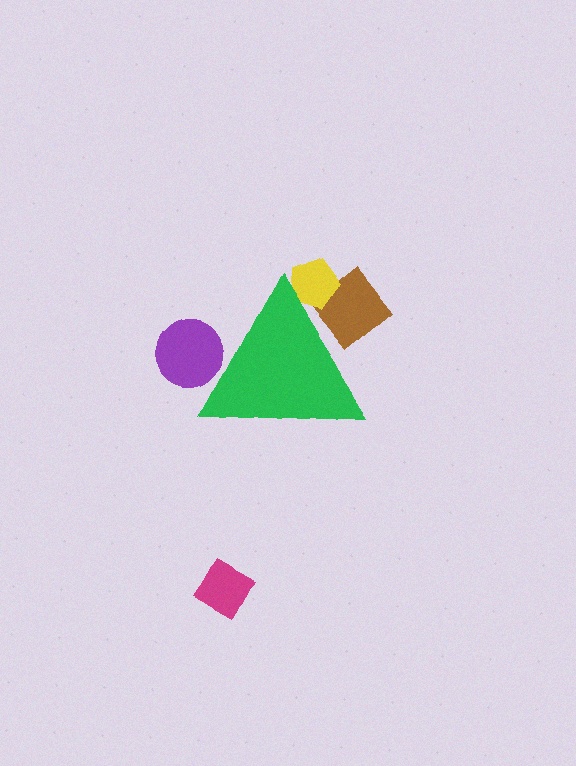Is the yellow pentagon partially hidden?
Yes, the yellow pentagon is partially hidden behind the green triangle.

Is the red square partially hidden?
Yes, the red square is partially hidden behind the green triangle.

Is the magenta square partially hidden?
No, the magenta square is fully visible.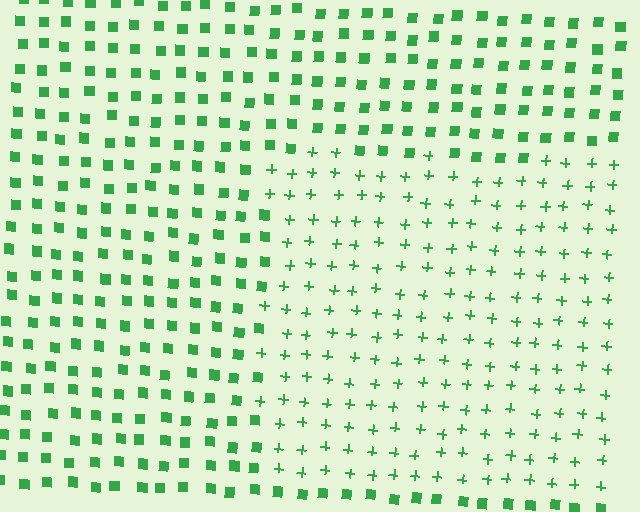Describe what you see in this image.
The image is filled with small green elements arranged in a uniform grid. A rectangle-shaped region contains plus signs, while the surrounding area contains squares. The boundary is defined purely by the change in element shape.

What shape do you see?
I see a rectangle.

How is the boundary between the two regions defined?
The boundary is defined by a change in element shape: plus signs inside vs. squares outside. All elements share the same color and spacing.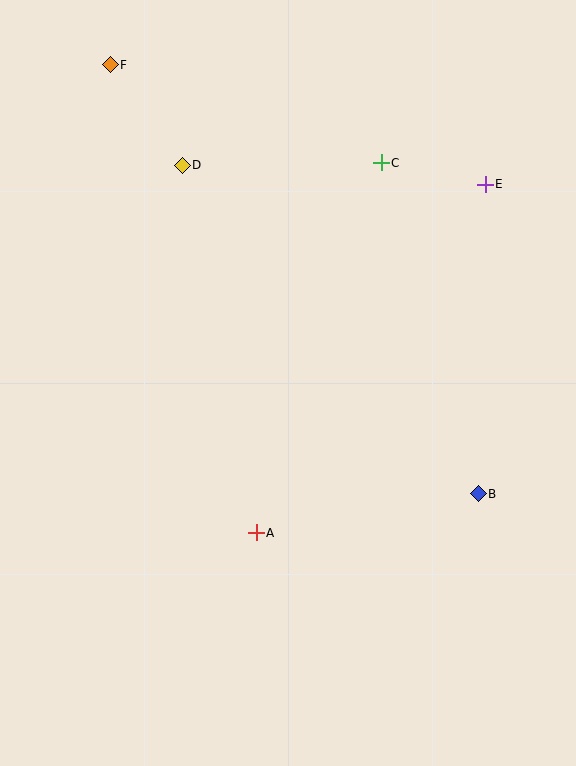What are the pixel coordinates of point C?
Point C is at (381, 163).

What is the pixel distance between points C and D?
The distance between C and D is 199 pixels.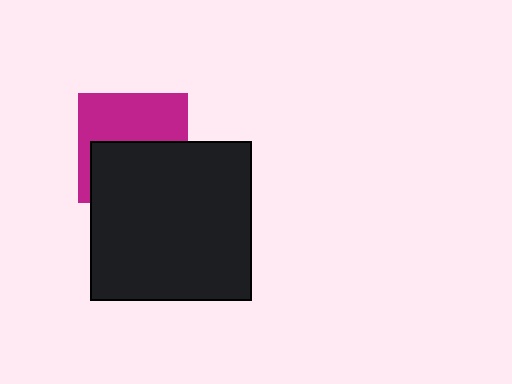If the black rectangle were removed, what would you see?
You would see the complete magenta square.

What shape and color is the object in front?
The object in front is a black rectangle.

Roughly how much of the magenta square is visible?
About half of it is visible (roughly 50%).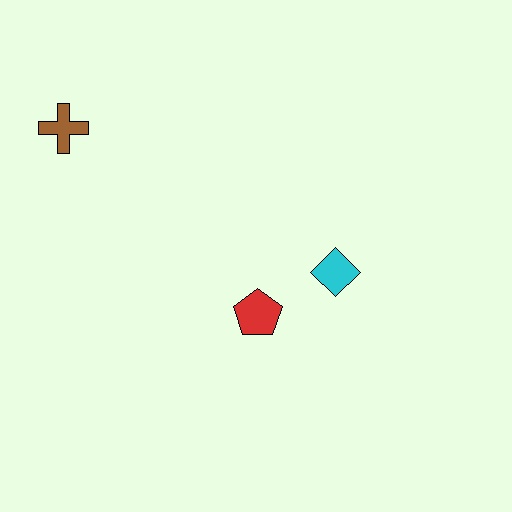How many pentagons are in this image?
There is 1 pentagon.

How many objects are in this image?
There are 3 objects.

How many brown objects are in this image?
There is 1 brown object.